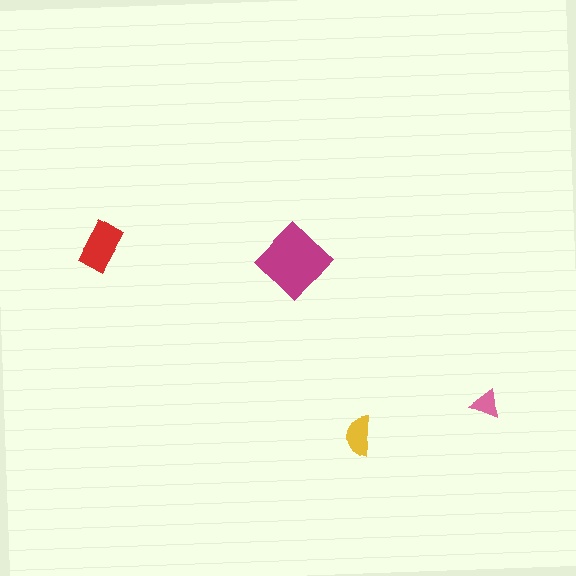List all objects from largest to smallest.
The magenta diamond, the red rectangle, the yellow semicircle, the pink triangle.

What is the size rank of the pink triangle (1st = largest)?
4th.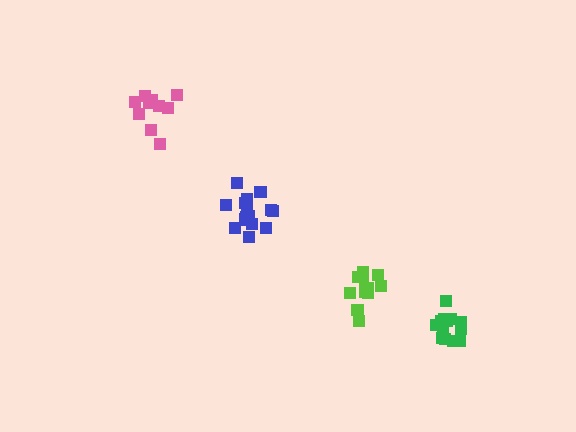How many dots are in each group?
Group 1: 13 dots, Group 2: 15 dots, Group 3: 14 dots, Group 4: 10 dots (52 total).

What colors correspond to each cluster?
The clusters are colored: green, blue, lime, pink.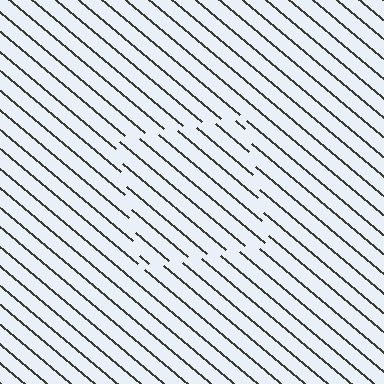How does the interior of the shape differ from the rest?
The interior of the shape contains the same grating, shifted by half a period — the contour is defined by the phase discontinuity where line-ends from the inner and outer gratings abut.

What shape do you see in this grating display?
An illusory square. The interior of the shape contains the same grating, shifted by half a period — the contour is defined by the phase discontinuity where line-ends from the inner and outer gratings abut.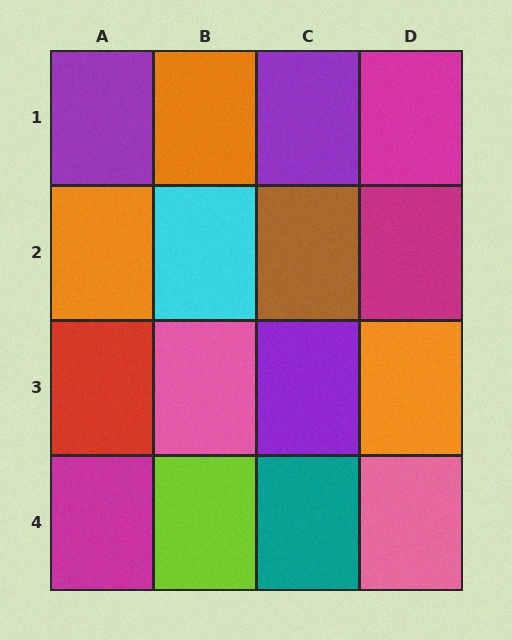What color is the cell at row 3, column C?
Purple.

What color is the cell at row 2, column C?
Brown.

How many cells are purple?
3 cells are purple.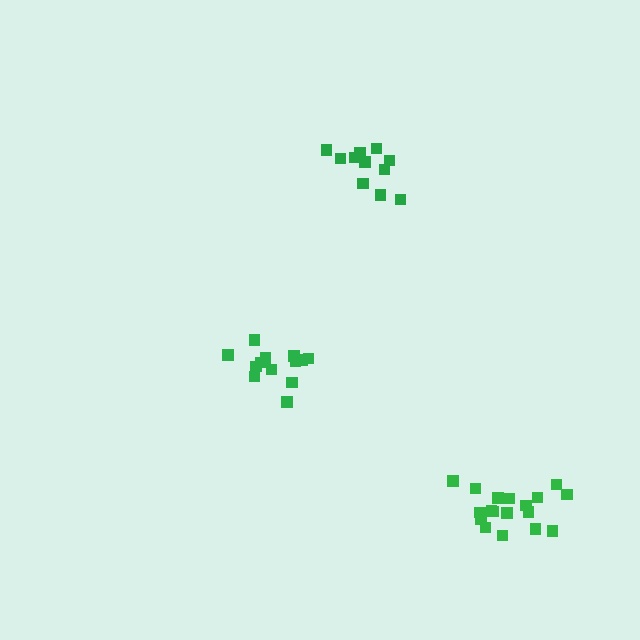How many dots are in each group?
Group 1: 12 dots, Group 2: 18 dots, Group 3: 13 dots (43 total).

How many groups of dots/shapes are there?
There are 3 groups.